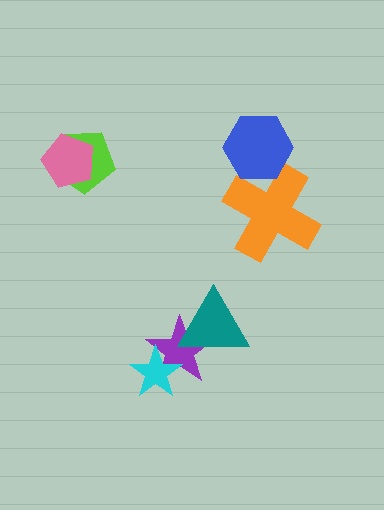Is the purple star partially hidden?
Yes, it is partially covered by another shape.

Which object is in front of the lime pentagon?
The pink pentagon is in front of the lime pentagon.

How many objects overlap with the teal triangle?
1 object overlaps with the teal triangle.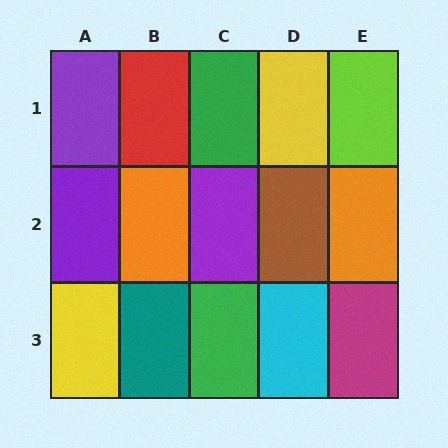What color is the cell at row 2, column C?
Purple.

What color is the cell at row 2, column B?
Orange.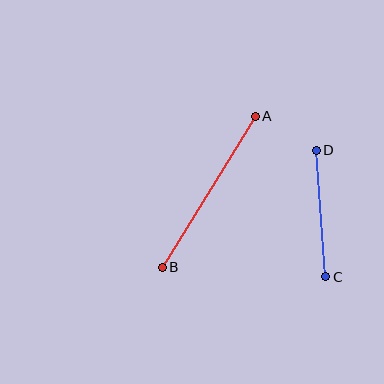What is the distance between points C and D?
The distance is approximately 126 pixels.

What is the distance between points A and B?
The distance is approximately 178 pixels.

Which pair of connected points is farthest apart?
Points A and B are farthest apart.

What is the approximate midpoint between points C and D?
The midpoint is at approximately (321, 214) pixels.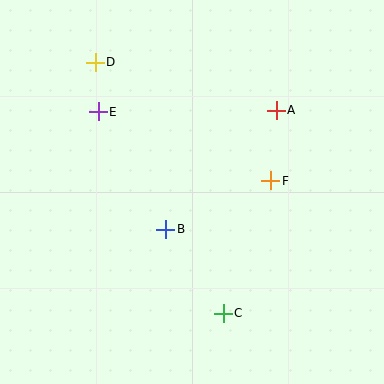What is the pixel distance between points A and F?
The distance between A and F is 71 pixels.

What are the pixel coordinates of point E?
Point E is at (98, 112).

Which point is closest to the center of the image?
Point B at (166, 229) is closest to the center.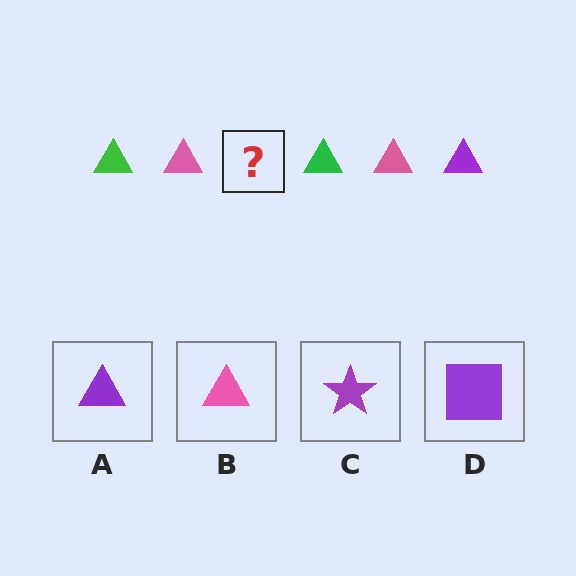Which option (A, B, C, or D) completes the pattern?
A.